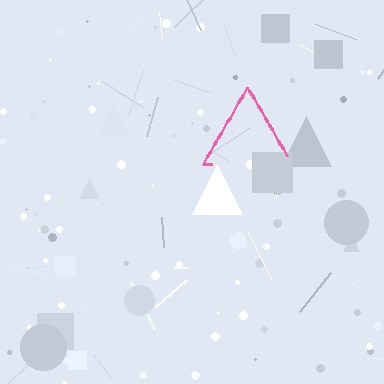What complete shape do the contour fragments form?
The contour fragments form a triangle.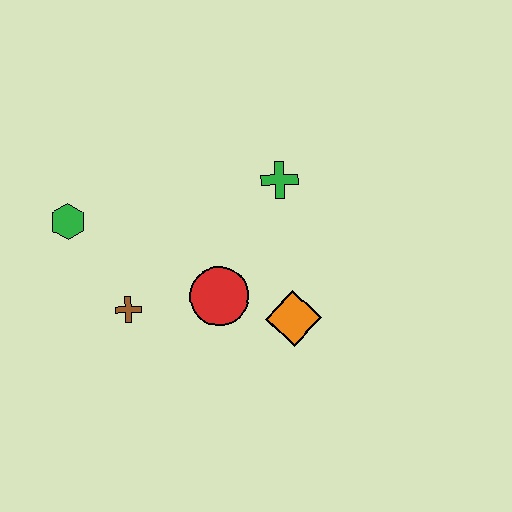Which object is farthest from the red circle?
The green hexagon is farthest from the red circle.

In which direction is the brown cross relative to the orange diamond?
The brown cross is to the left of the orange diamond.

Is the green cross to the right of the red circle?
Yes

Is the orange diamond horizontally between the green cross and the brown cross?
No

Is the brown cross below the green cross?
Yes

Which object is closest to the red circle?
The orange diamond is closest to the red circle.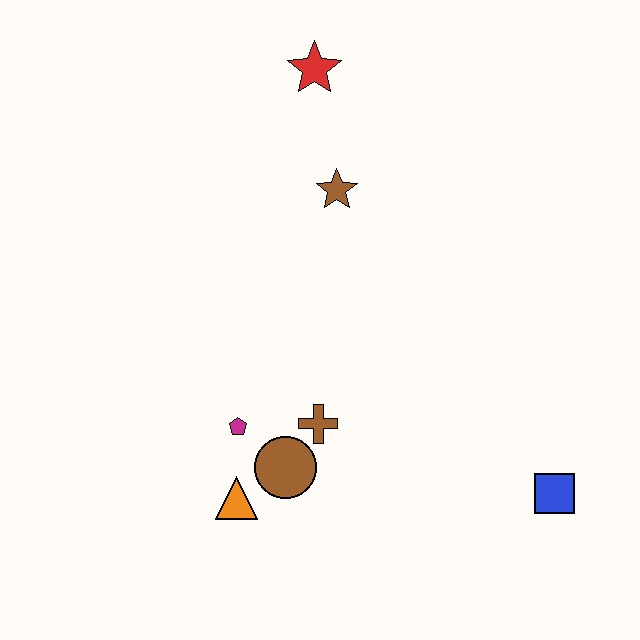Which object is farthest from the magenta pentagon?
The red star is farthest from the magenta pentagon.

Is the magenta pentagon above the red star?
No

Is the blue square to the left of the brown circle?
No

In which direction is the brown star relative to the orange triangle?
The brown star is above the orange triangle.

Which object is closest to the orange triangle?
The brown circle is closest to the orange triangle.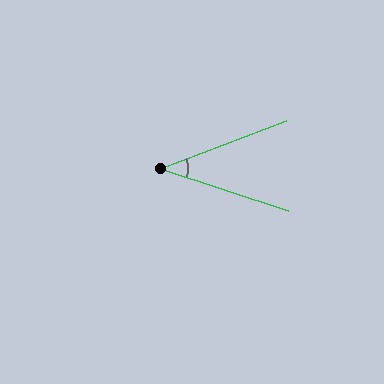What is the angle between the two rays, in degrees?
Approximately 39 degrees.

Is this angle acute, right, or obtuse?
It is acute.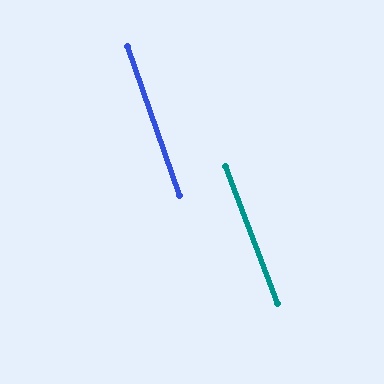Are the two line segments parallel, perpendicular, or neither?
Parallel — their directions differ by only 1.6°.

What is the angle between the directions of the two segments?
Approximately 2 degrees.